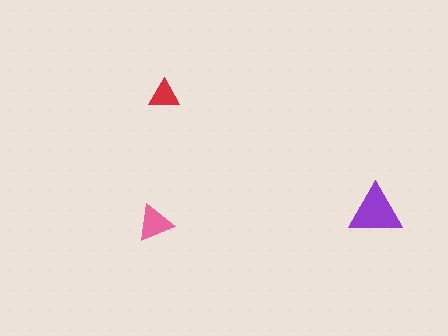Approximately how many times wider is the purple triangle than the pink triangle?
About 1.5 times wider.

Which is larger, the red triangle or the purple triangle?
The purple one.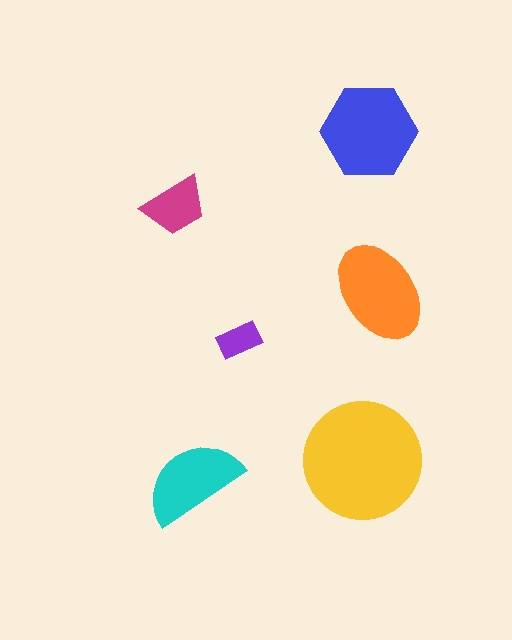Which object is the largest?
The yellow circle.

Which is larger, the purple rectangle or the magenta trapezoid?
The magenta trapezoid.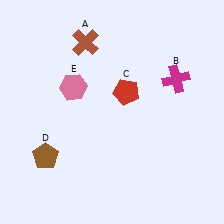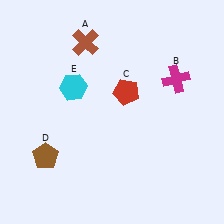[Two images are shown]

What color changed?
The hexagon (E) changed from pink in Image 1 to cyan in Image 2.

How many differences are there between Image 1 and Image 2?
There is 1 difference between the two images.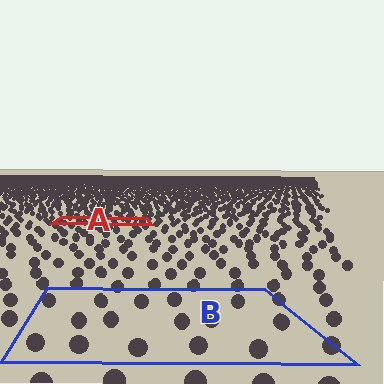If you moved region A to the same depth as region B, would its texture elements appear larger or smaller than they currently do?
They would appear larger. At a closer depth, the same texture elements are projected at a bigger on-screen size.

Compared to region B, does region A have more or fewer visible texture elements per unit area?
Region A has more texture elements per unit area — they are packed more densely because it is farther away.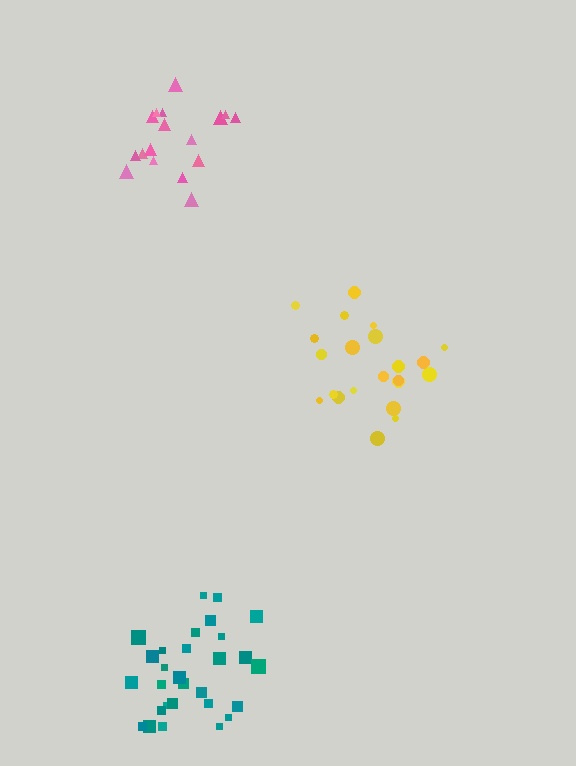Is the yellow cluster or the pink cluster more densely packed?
Yellow.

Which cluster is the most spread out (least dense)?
Pink.